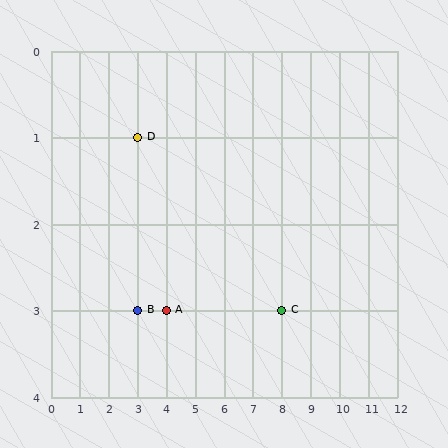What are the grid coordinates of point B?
Point B is at grid coordinates (3, 3).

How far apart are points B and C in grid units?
Points B and C are 5 columns apart.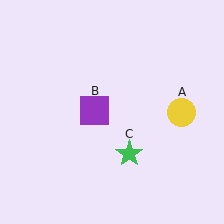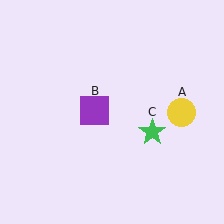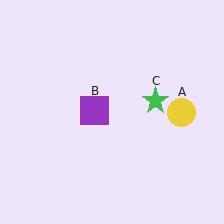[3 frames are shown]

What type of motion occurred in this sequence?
The green star (object C) rotated counterclockwise around the center of the scene.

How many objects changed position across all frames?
1 object changed position: green star (object C).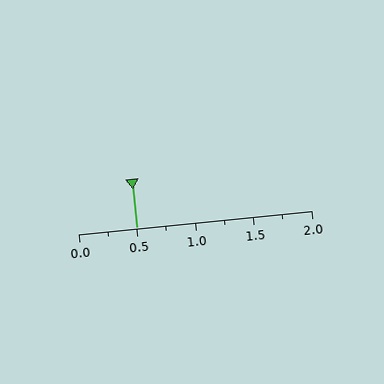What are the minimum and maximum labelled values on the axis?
The axis runs from 0.0 to 2.0.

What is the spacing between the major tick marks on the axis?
The major ticks are spaced 0.5 apart.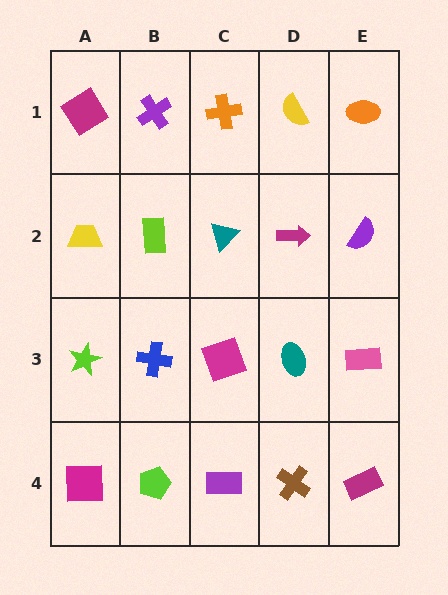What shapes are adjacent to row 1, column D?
A magenta arrow (row 2, column D), an orange cross (row 1, column C), an orange ellipse (row 1, column E).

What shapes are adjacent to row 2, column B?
A purple cross (row 1, column B), a blue cross (row 3, column B), a yellow trapezoid (row 2, column A), a teal triangle (row 2, column C).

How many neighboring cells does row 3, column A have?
3.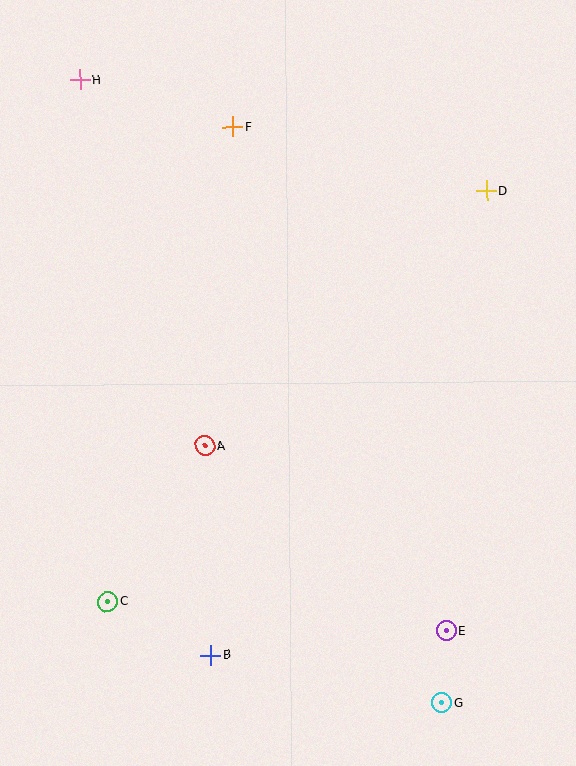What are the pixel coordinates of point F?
Point F is at (233, 127).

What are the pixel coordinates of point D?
Point D is at (487, 191).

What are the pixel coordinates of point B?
Point B is at (211, 655).